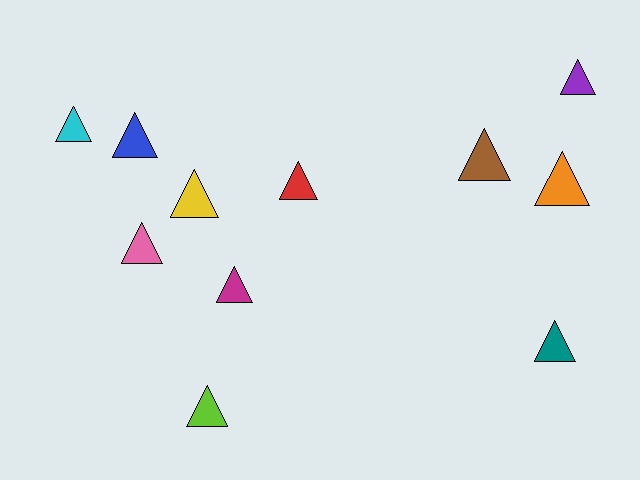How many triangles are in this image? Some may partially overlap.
There are 11 triangles.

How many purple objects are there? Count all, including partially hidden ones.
There is 1 purple object.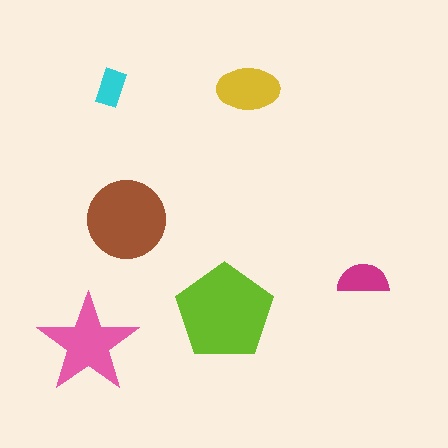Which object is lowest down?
The pink star is bottommost.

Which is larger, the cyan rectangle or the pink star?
The pink star.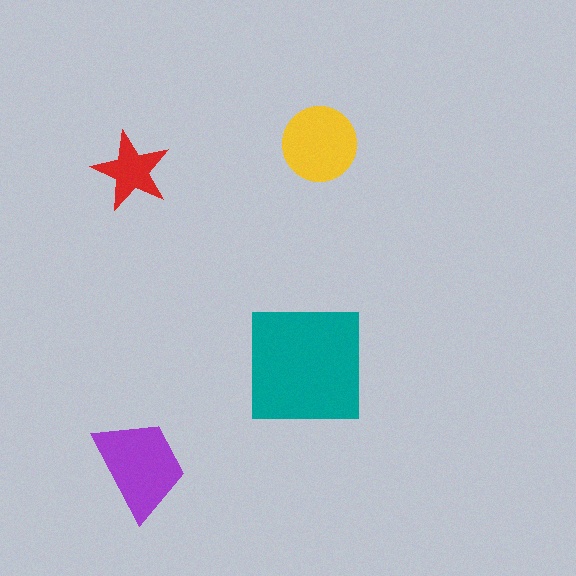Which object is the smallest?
The red star.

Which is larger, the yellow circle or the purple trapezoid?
The purple trapezoid.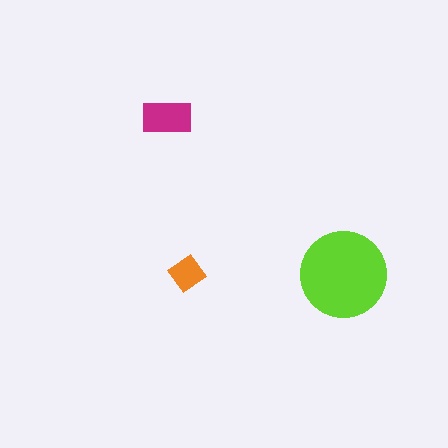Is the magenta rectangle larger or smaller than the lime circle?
Smaller.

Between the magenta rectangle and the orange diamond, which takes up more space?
The magenta rectangle.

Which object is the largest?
The lime circle.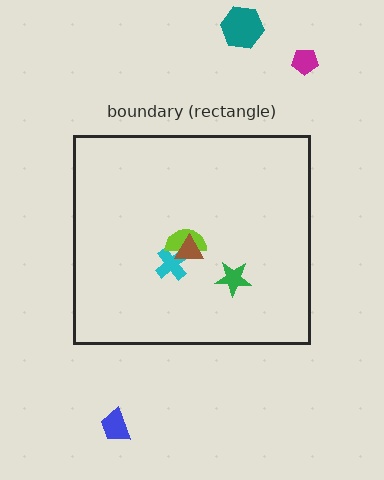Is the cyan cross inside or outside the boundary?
Inside.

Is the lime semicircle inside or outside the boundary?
Inside.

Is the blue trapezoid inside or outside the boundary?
Outside.